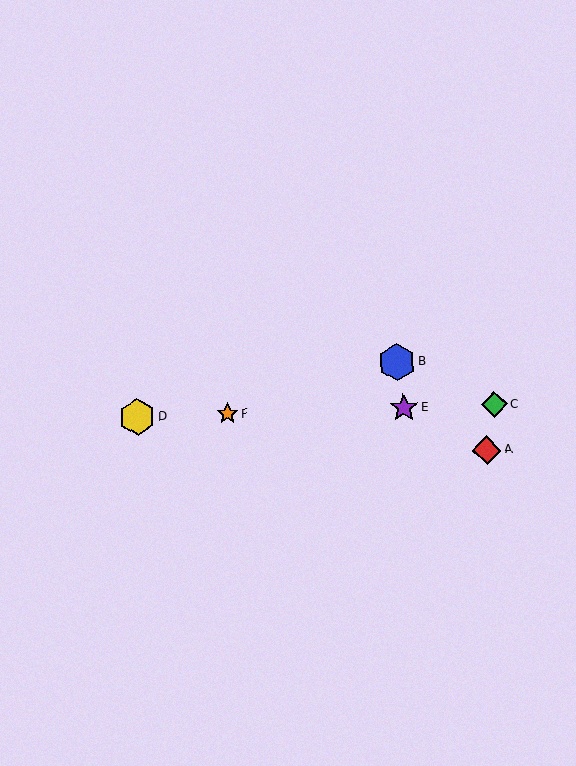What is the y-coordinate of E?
Object E is at y≈408.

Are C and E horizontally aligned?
Yes, both are at y≈405.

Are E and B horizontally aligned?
No, E is at y≈408 and B is at y≈362.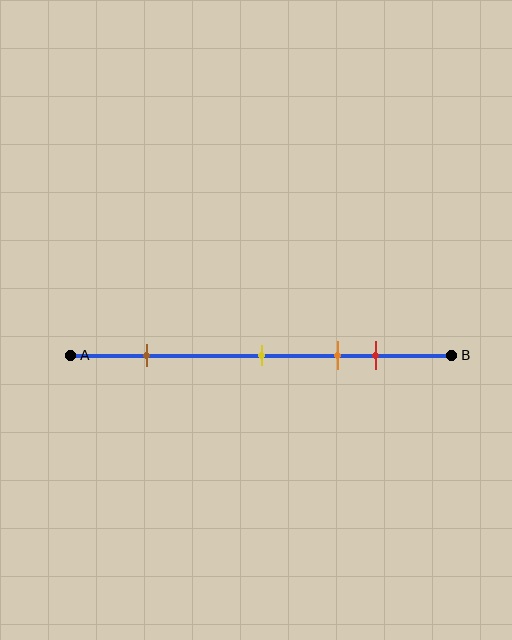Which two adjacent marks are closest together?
The orange and red marks are the closest adjacent pair.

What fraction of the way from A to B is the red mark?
The red mark is approximately 80% (0.8) of the way from A to B.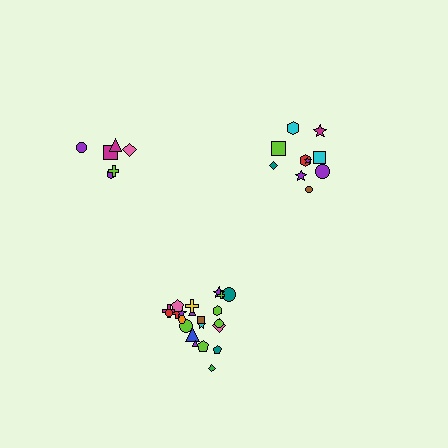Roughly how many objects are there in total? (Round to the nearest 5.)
Roughly 40 objects in total.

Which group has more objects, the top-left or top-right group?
The top-right group.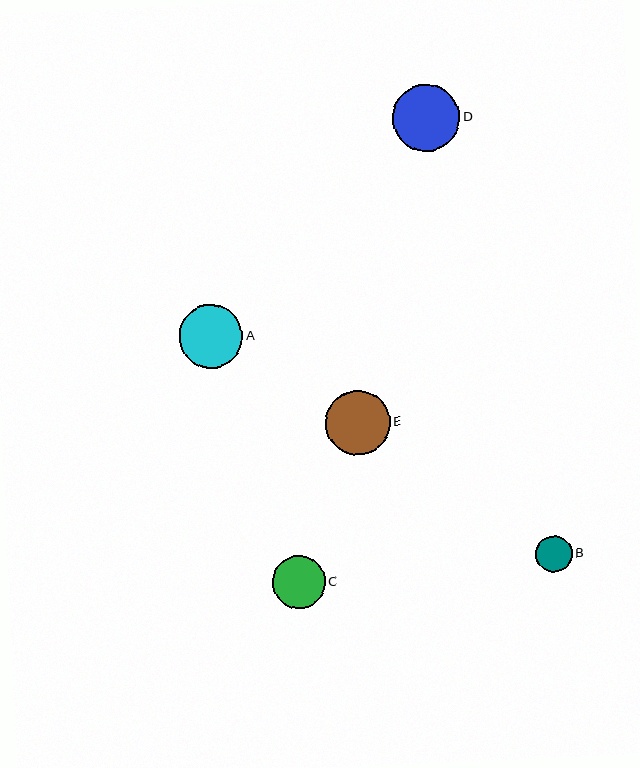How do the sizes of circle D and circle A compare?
Circle D and circle A are approximately the same size.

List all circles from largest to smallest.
From largest to smallest: D, E, A, C, B.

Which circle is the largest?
Circle D is the largest with a size of approximately 67 pixels.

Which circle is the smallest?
Circle B is the smallest with a size of approximately 36 pixels.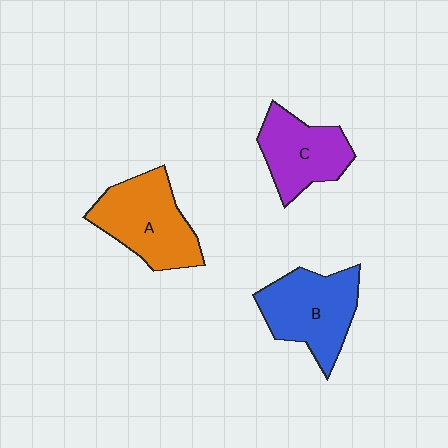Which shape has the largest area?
Shape A (orange).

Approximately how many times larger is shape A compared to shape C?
Approximately 1.2 times.